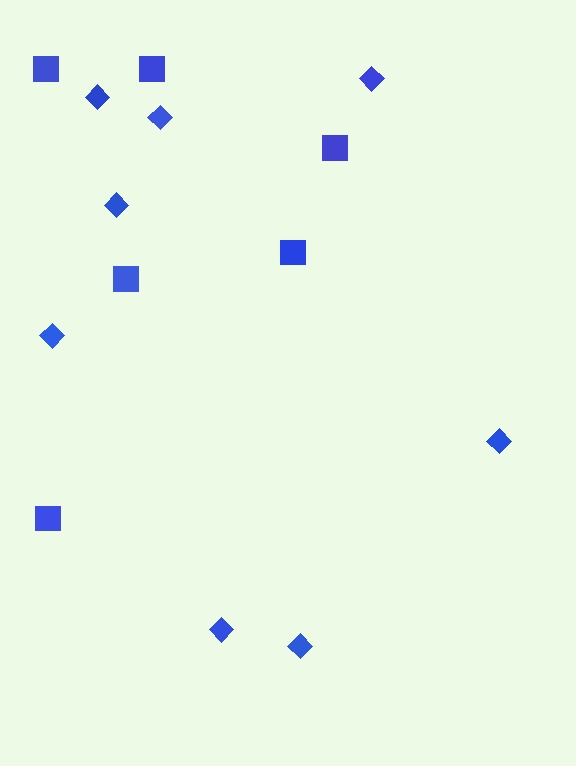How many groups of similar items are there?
There are 2 groups: one group of diamonds (8) and one group of squares (6).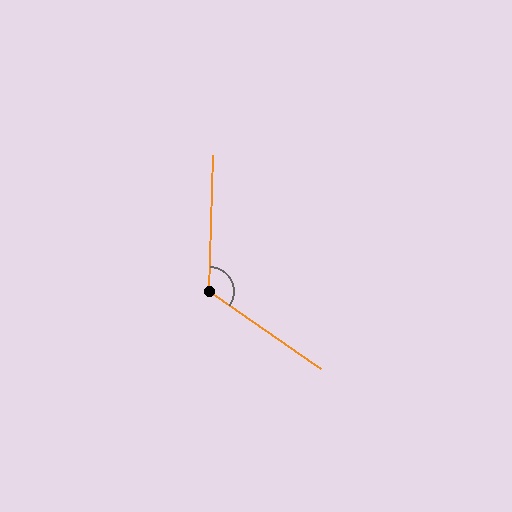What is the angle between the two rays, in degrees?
Approximately 123 degrees.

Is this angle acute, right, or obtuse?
It is obtuse.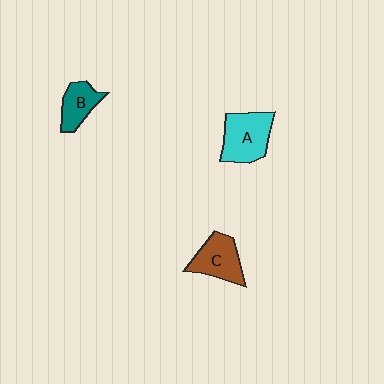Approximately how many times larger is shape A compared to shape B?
Approximately 1.6 times.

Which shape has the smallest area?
Shape B (teal).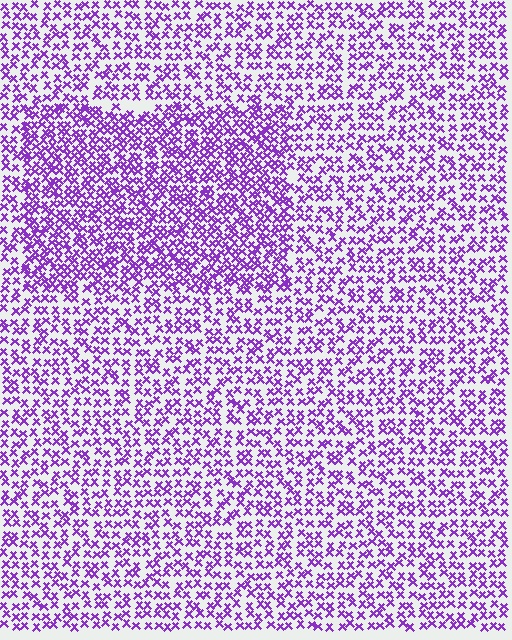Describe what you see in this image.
The image contains small purple elements arranged at two different densities. A rectangle-shaped region is visible where the elements are more densely packed than the surrounding area.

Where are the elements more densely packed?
The elements are more densely packed inside the rectangle boundary.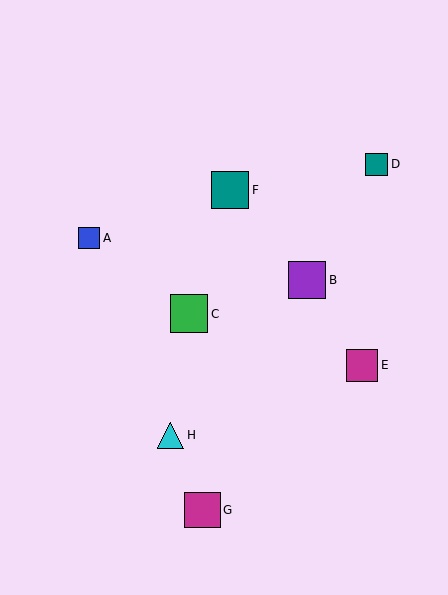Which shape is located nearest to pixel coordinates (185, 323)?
The green square (labeled C) at (189, 314) is nearest to that location.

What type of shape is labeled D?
Shape D is a teal square.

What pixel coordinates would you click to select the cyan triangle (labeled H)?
Click at (171, 435) to select the cyan triangle H.